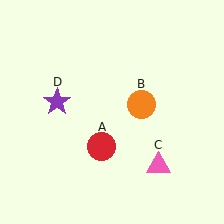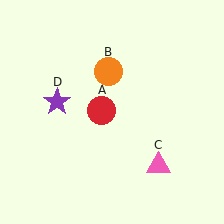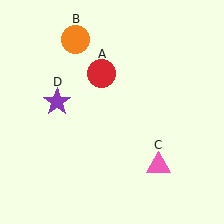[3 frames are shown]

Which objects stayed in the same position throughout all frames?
Pink triangle (object C) and purple star (object D) remained stationary.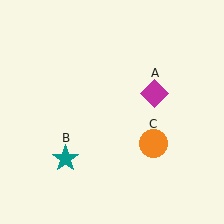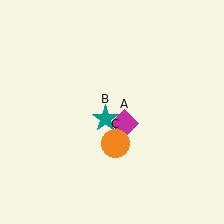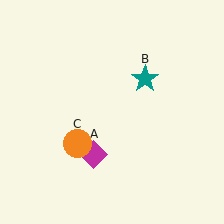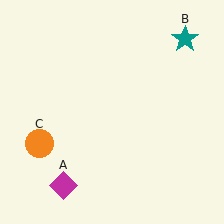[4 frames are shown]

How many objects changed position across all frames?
3 objects changed position: magenta diamond (object A), teal star (object B), orange circle (object C).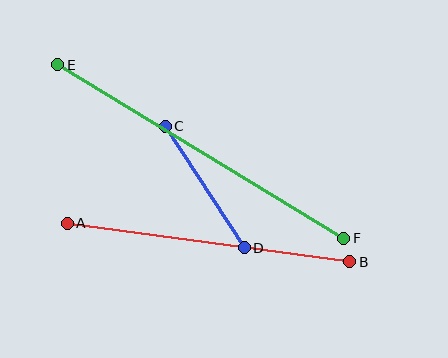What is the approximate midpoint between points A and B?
The midpoint is at approximately (208, 242) pixels.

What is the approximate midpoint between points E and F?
The midpoint is at approximately (201, 151) pixels.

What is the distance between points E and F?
The distance is approximately 334 pixels.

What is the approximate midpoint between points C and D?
The midpoint is at approximately (205, 187) pixels.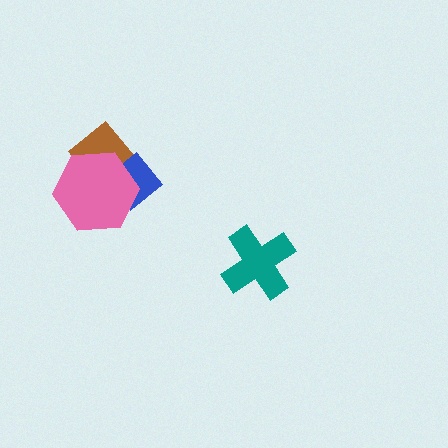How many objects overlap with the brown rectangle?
2 objects overlap with the brown rectangle.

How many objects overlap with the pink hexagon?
2 objects overlap with the pink hexagon.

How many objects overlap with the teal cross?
0 objects overlap with the teal cross.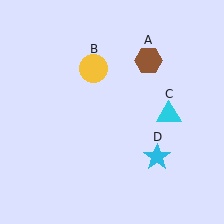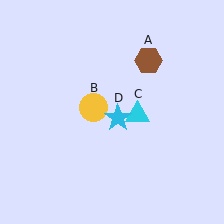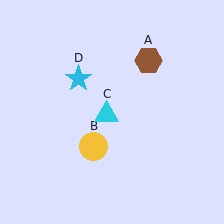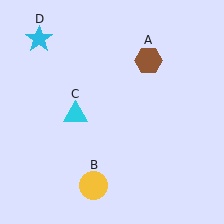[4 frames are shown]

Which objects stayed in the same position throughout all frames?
Brown hexagon (object A) remained stationary.